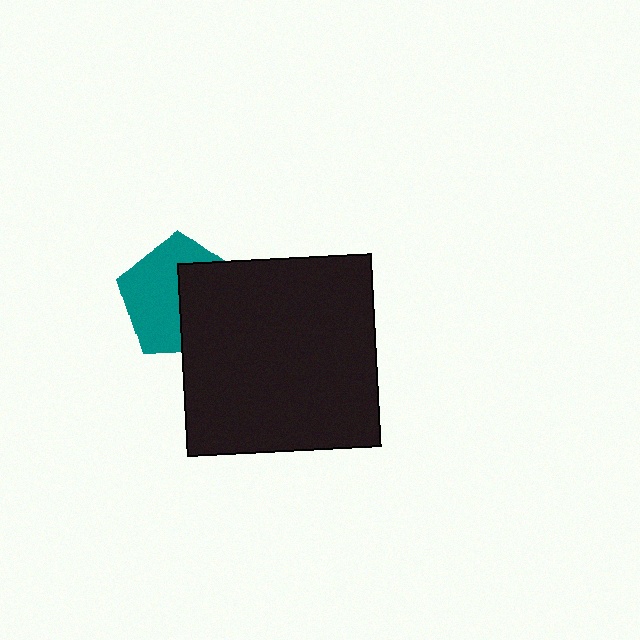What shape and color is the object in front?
The object in front is a black square.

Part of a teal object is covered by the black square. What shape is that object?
It is a pentagon.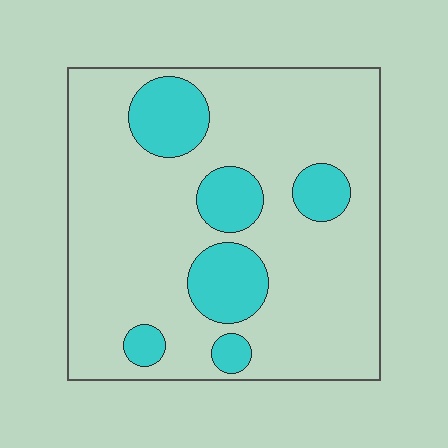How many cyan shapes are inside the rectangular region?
6.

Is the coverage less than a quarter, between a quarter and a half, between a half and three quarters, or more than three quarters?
Less than a quarter.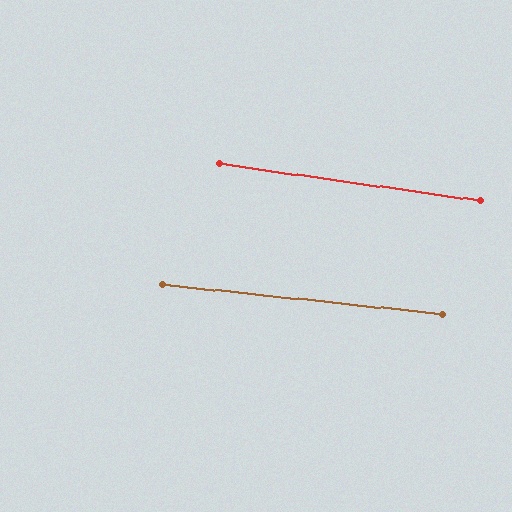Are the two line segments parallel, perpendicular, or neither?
Parallel — their directions differ by only 1.8°.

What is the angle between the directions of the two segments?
Approximately 2 degrees.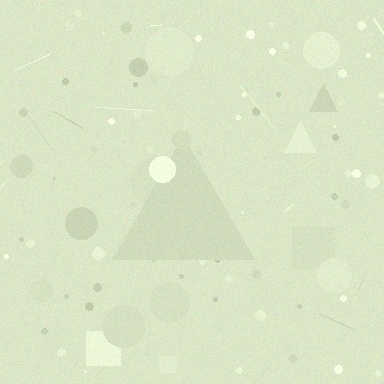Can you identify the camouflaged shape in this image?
The camouflaged shape is a triangle.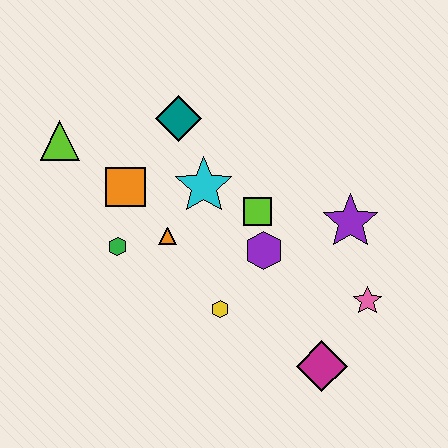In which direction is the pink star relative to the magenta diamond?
The pink star is above the magenta diamond.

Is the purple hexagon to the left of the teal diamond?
No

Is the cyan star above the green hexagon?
Yes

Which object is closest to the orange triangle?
The green hexagon is closest to the orange triangle.